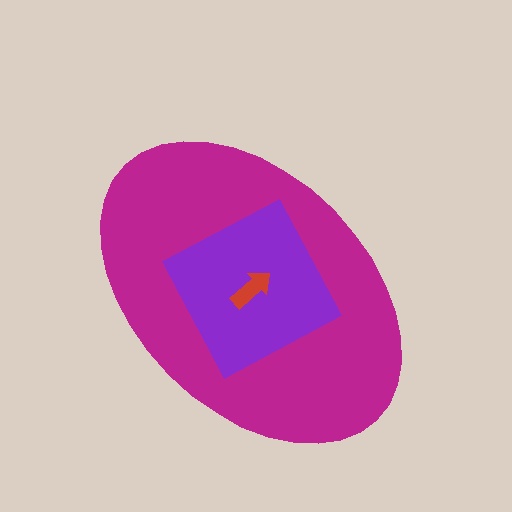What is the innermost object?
The red arrow.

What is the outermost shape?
The magenta ellipse.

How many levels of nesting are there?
3.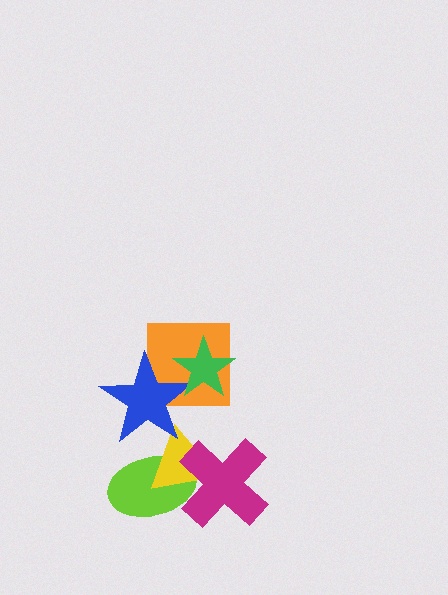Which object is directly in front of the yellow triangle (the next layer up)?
The magenta cross is directly in front of the yellow triangle.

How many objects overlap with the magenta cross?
2 objects overlap with the magenta cross.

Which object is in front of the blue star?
The green star is in front of the blue star.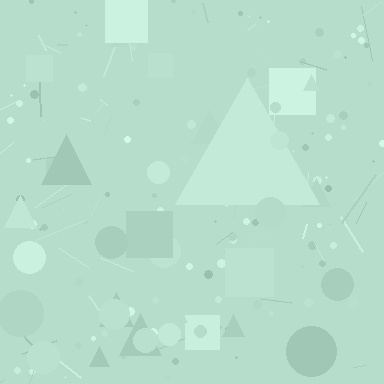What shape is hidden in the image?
A triangle is hidden in the image.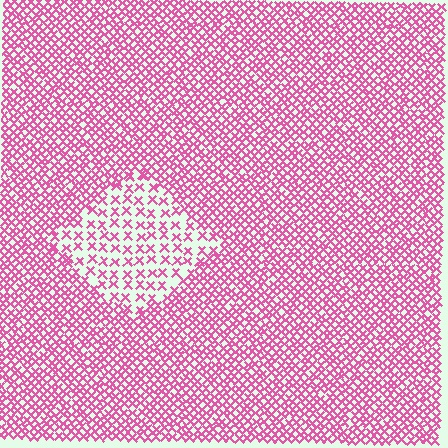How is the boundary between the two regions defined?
The boundary is defined by a change in element density (approximately 2.2x ratio). All elements are the same color, size, and shape.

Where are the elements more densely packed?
The elements are more densely packed outside the diamond boundary.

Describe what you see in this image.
The image contains small pink elements arranged at two different densities. A diamond-shaped region is visible where the elements are less densely packed than the surrounding area.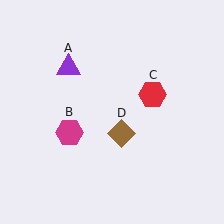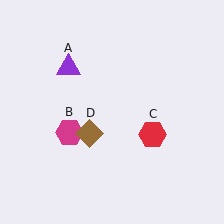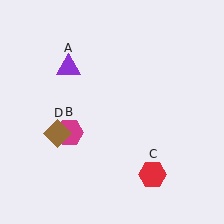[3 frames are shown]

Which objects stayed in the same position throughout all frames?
Purple triangle (object A) and magenta hexagon (object B) remained stationary.